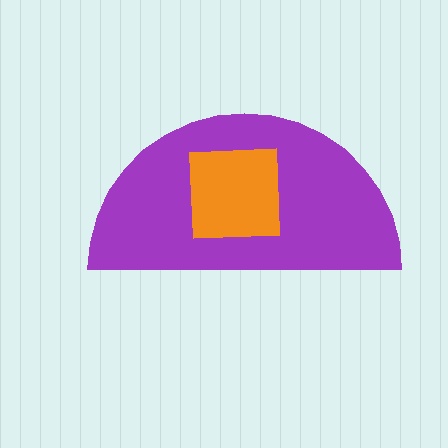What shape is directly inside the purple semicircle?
The orange square.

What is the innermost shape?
The orange square.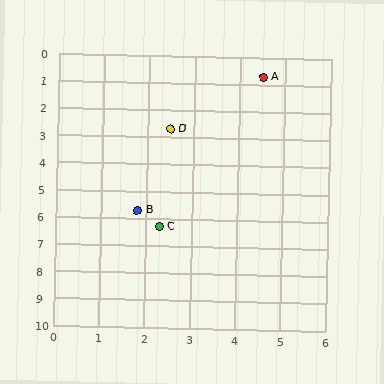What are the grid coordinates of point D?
Point D is at approximately (2.5, 2.7).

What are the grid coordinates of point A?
Point A is at approximately (4.5, 0.7).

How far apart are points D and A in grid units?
Points D and A are about 2.8 grid units apart.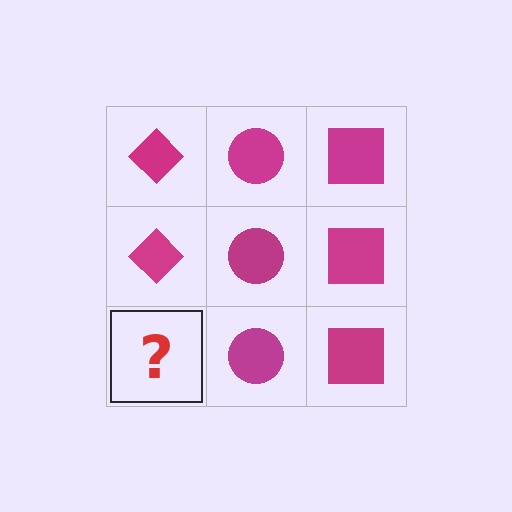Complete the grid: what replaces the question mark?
The question mark should be replaced with a magenta diamond.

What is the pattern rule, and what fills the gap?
The rule is that each column has a consistent shape. The gap should be filled with a magenta diamond.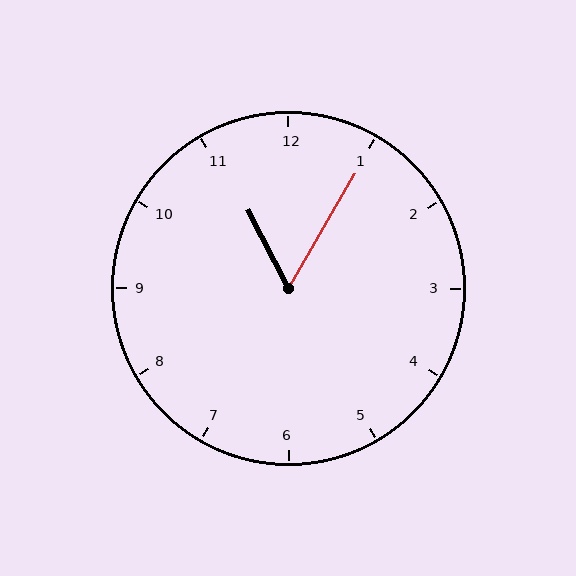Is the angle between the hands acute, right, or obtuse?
It is acute.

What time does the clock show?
11:05.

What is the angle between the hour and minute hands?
Approximately 58 degrees.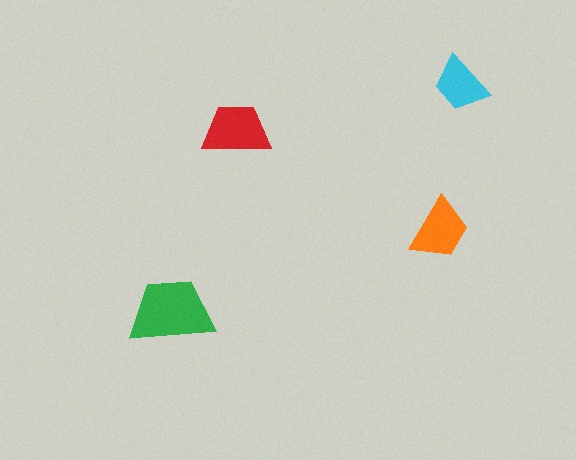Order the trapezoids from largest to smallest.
the green one, the red one, the orange one, the cyan one.